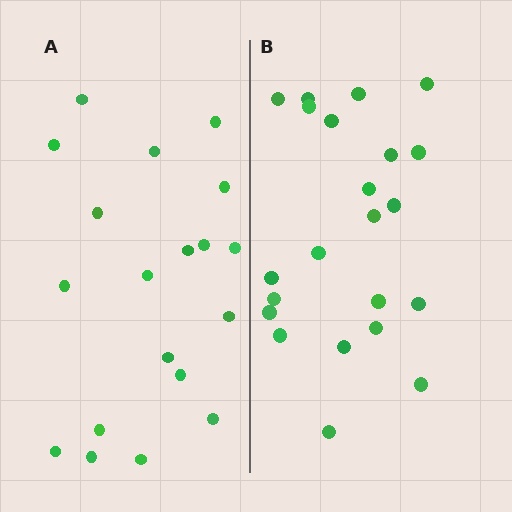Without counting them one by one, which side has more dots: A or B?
Region B (the right region) has more dots.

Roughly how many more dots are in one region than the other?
Region B has just a few more — roughly 2 or 3 more dots than region A.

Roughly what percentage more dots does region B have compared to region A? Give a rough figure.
About 15% more.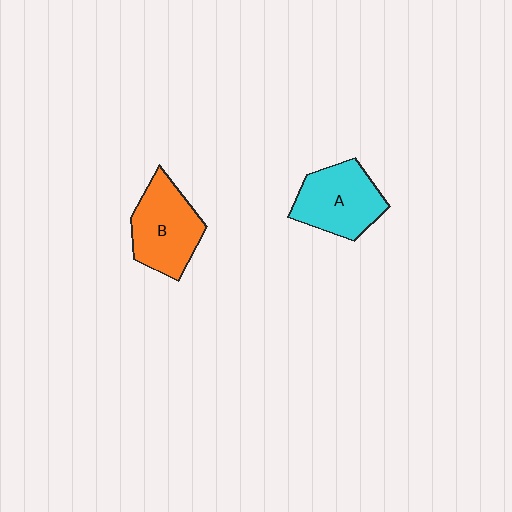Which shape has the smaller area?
Shape A (cyan).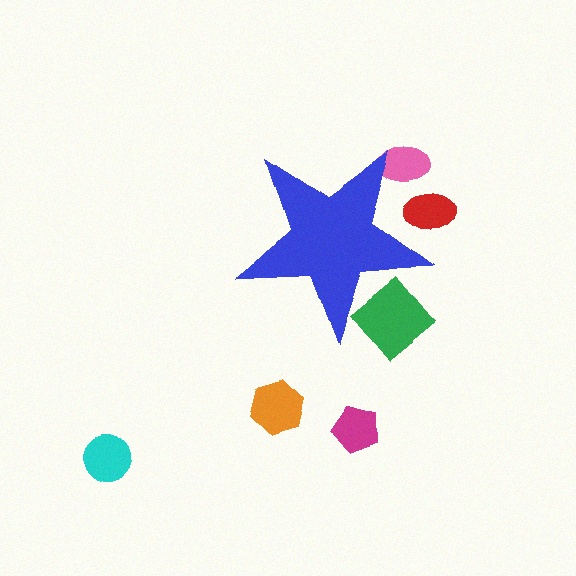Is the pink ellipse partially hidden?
Yes, the pink ellipse is partially hidden behind the blue star.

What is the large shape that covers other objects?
A blue star.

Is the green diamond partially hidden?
Yes, the green diamond is partially hidden behind the blue star.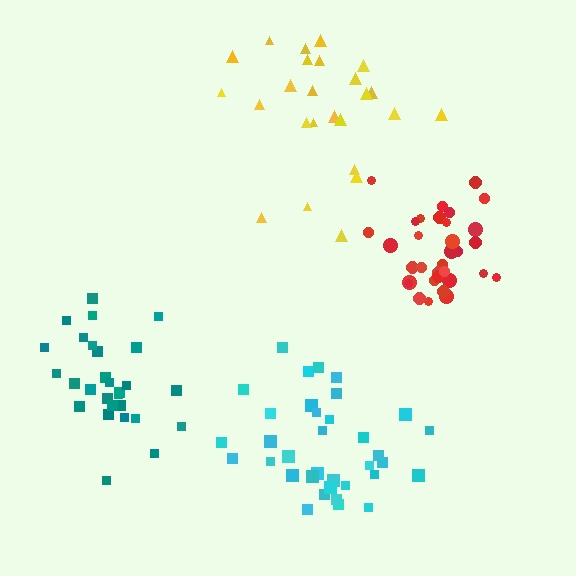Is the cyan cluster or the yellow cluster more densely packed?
Cyan.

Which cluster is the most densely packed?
Red.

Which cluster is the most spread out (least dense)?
Yellow.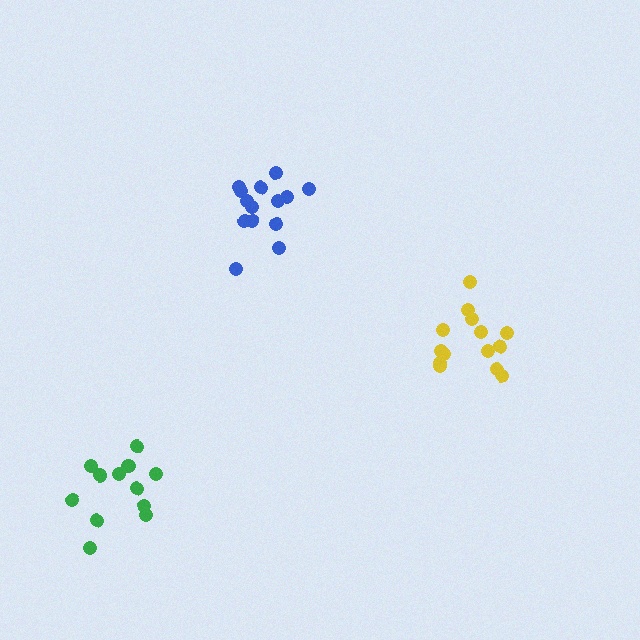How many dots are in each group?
Group 1: 14 dots, Group 2: 14 dots, Group 3: 12 dots (40 total).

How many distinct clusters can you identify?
There are 3 distinct clusters.